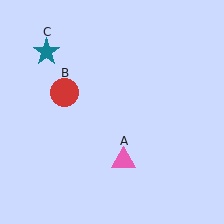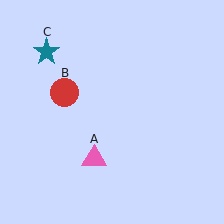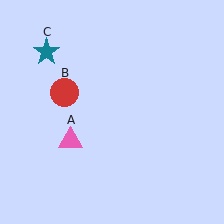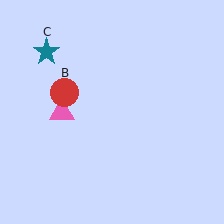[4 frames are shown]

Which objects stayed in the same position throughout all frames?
Red circle (object B) and teal star (object C) remained stationary.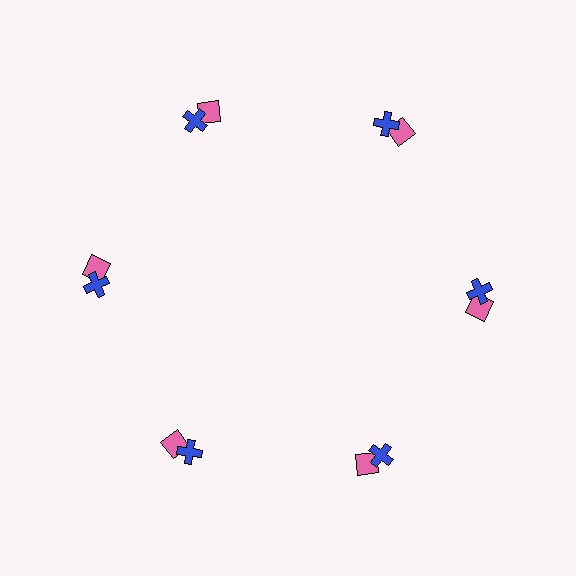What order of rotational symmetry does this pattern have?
This pattern has 6-fold rotational symmetry.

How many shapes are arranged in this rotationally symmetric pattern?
There are 12 shapes, arranged in 6 groups of 2.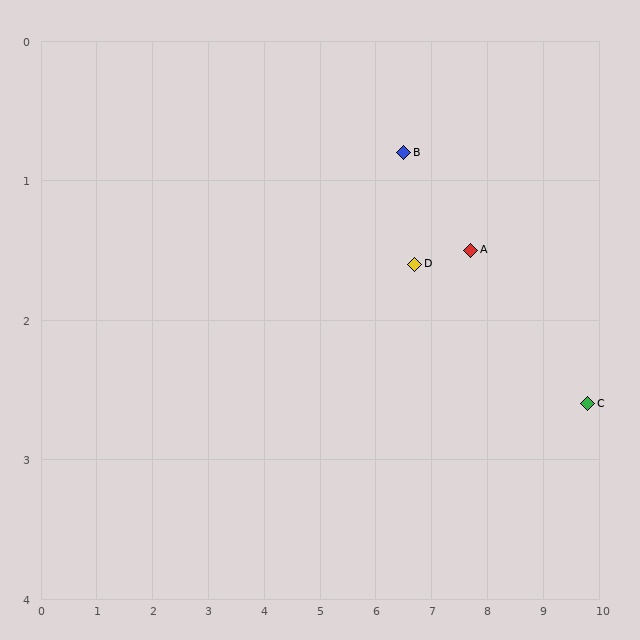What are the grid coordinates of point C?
Point C is at approximately (9.8, 2.6).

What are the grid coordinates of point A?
Point A is at approximately (7.7, 1.5).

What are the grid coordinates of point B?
Point B is at approximately (6.5, 0.8).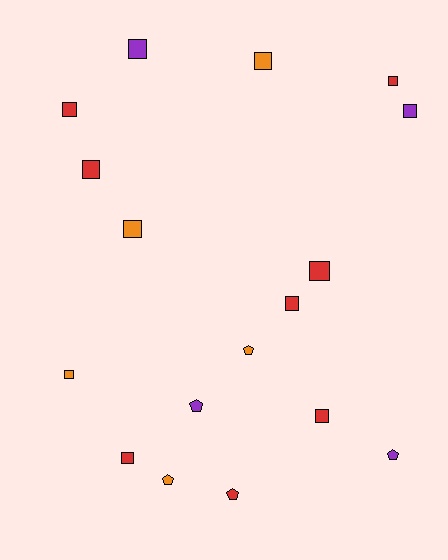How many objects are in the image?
There are 17 objects.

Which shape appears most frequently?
Square, with 12 objects.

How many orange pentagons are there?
There are 2 orange pentagons.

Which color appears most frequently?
Red, with 8 objects.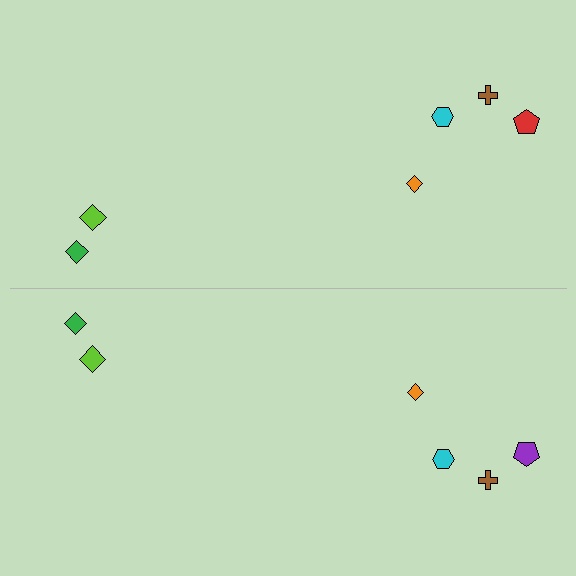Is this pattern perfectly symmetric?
No, the pattern is not perfectly symmetric. The purple pentagon on the bottom side breaks the symmetry — its mirror counterpart is red.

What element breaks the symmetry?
The purple pentagon on the bottom side breaks the symmetry — its mirror counterpart is red.